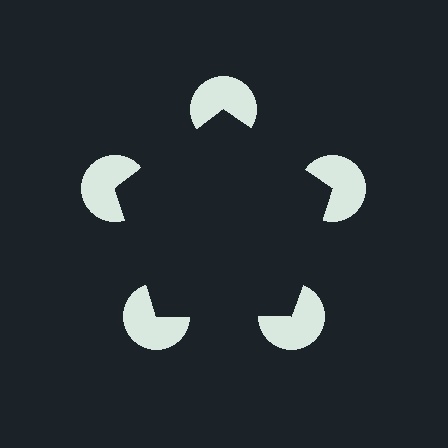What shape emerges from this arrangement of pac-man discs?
An illusory pentagon — its edges are inferred from the aligned wedge cuts in the pac-man discs, not physically drawn.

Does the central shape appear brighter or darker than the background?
It typically appears slightly darker than the background, even though no actual brightness change is drawn.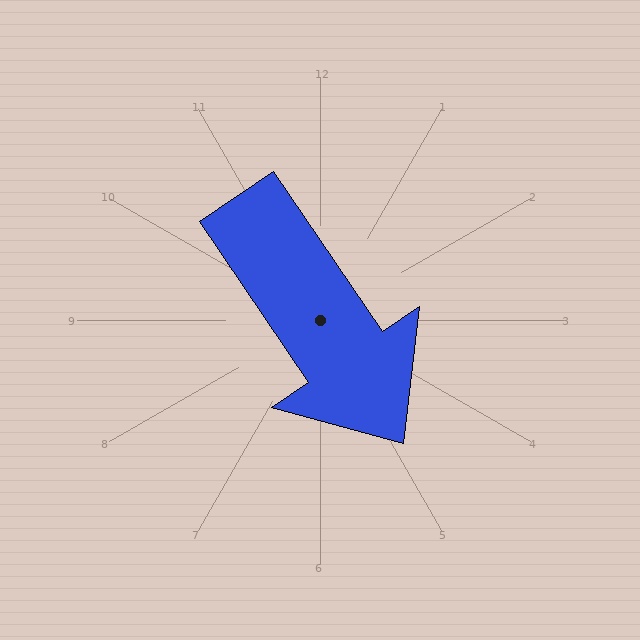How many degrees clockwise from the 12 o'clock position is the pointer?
Approximately 146 degrees.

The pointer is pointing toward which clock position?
Roughly 5 o'clock.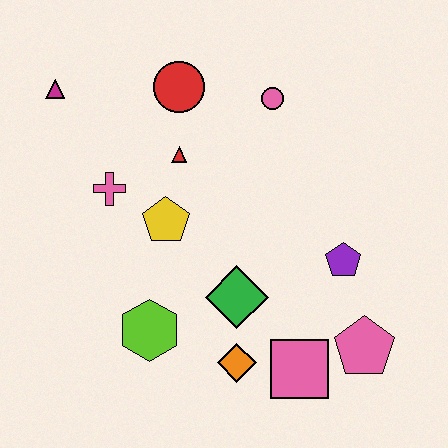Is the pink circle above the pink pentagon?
Yes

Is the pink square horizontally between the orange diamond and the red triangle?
No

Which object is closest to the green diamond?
The orange diamond is closest to the green diamond.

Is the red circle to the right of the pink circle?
No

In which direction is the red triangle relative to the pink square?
The red triangle is above the pink square.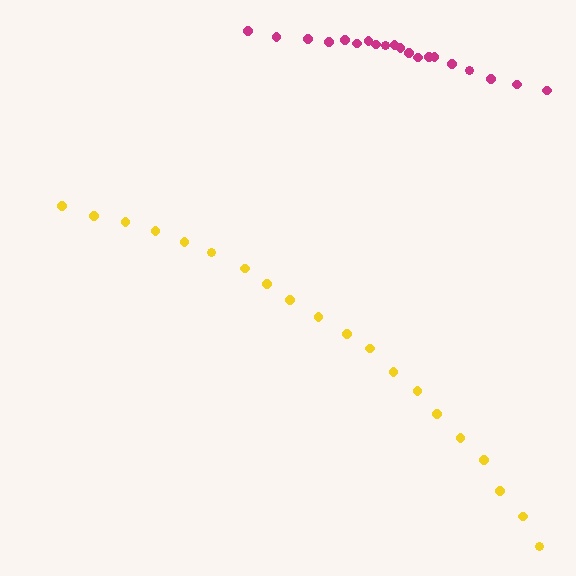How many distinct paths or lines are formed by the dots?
There are 2 distinct paths.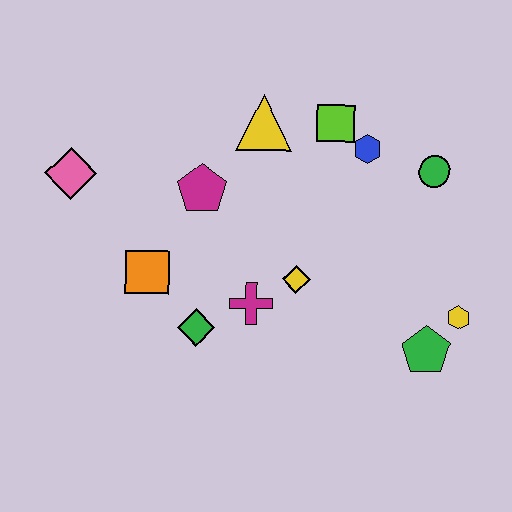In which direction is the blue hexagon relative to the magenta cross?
The blue hexagon is above the magenta cross.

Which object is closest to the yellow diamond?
The magenta cross is closest to the yellow diamond.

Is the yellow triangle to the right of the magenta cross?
Yes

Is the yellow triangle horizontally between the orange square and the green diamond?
No